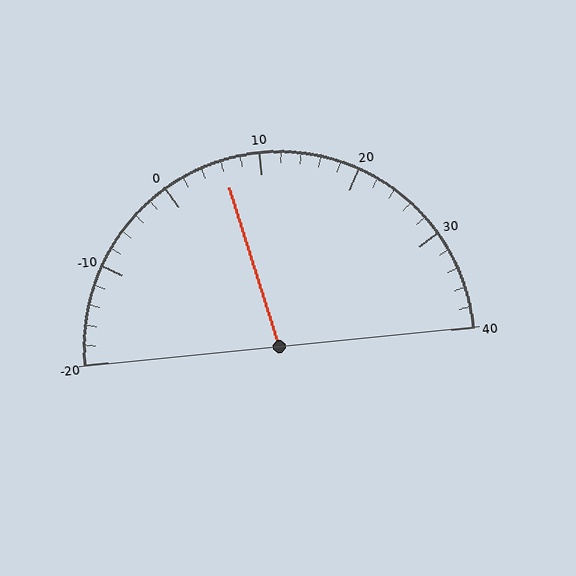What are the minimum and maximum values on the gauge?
The gauge ranges from -20 to 40.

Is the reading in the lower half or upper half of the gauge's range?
The reading is in the lower half of the range (-20 to 40).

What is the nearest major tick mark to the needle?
The nearest major tick mark is 10.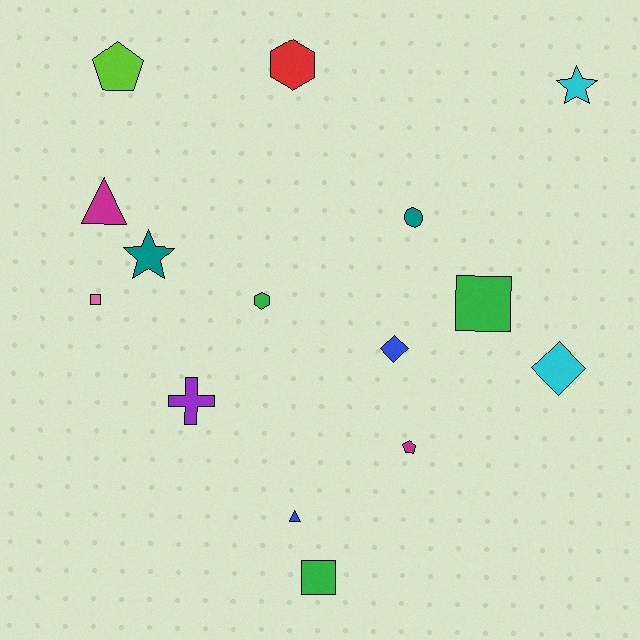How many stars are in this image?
There are 2 stars.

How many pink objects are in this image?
There is 1 pink object.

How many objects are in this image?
There are 15 objects.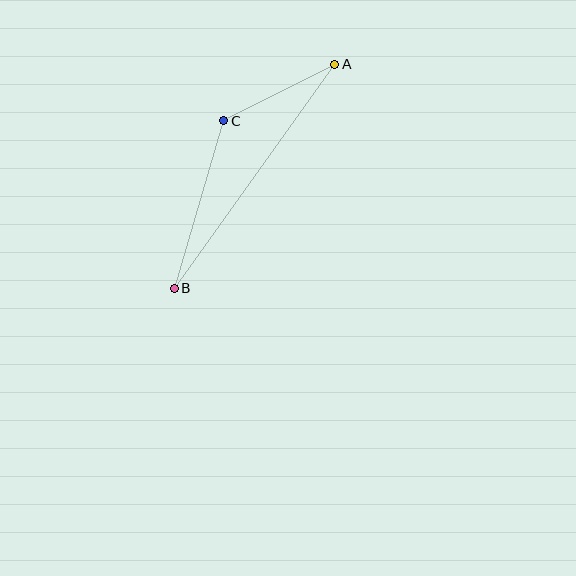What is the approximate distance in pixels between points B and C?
The distance between B and C is approximately 174 pixels.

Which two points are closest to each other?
Points A and C are closest to each other.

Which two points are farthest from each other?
Points A and B are farthest from each other.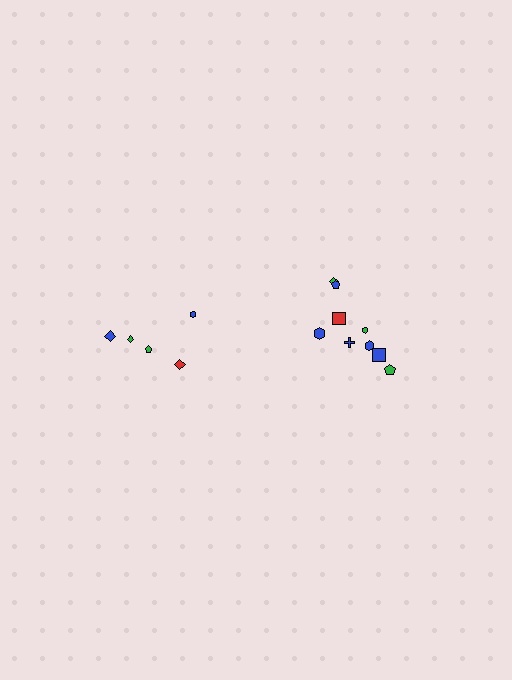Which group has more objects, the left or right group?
The right group.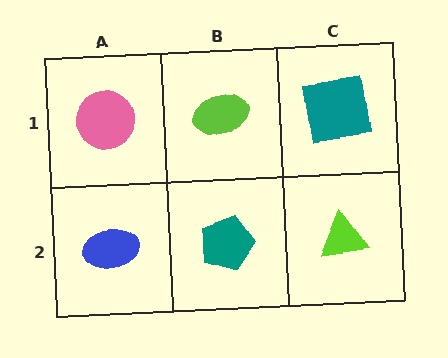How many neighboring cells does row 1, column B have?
3.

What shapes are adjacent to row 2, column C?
A teal square (row 1, column C), a teal pentagon (row 2, column B).